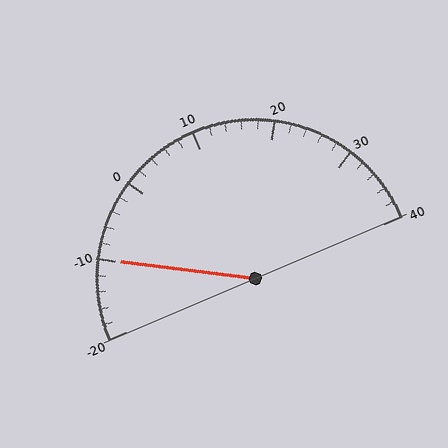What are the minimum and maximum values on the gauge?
The gauge ranges from -20 to 40.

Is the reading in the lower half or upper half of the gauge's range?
The reading is in the lower half of the range (-20 to 40).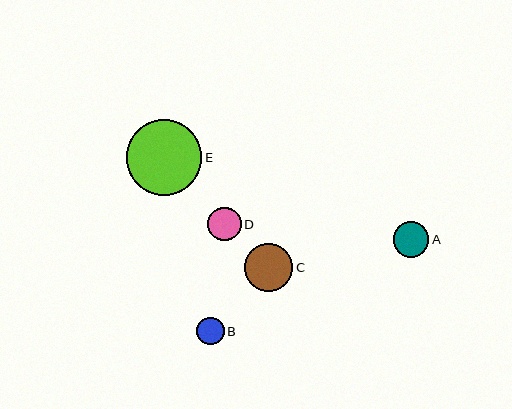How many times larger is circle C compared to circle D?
Circle C is approximately 1.4 times the size of circle D.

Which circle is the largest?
Circle E is the largest with a size of approximately 75 pixels.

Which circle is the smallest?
Circle B is the smallest with a size of approximately 27 pixels.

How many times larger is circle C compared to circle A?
Circle C is approximately 1.4 times the size of circle A.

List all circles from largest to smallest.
From largest to smallest: E, C, A, D, B.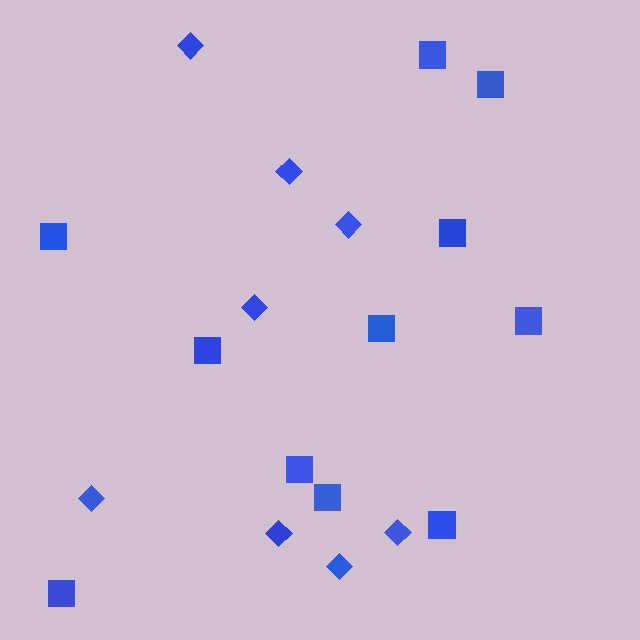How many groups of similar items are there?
There are 2 groups: one group of diamonds (8) and one group of squares (11).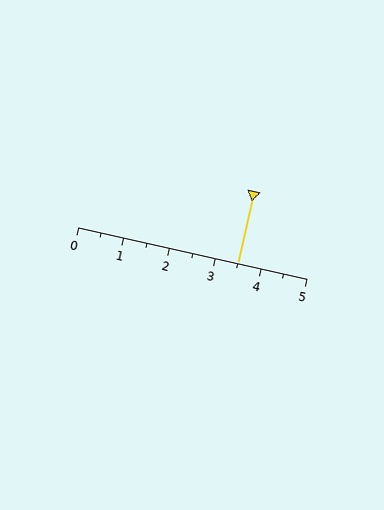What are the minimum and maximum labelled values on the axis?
The axis runs from 0 to 5.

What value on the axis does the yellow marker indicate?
The marker indicates approximately 3.5.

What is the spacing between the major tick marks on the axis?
The major ticks are spaced 1 apart.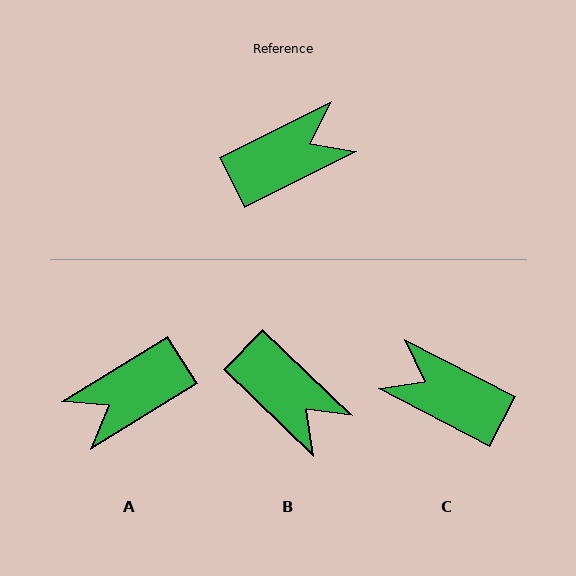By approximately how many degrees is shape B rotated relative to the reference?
Approximately 70 degrees clockwise.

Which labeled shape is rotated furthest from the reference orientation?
A, about 175 degrees away.